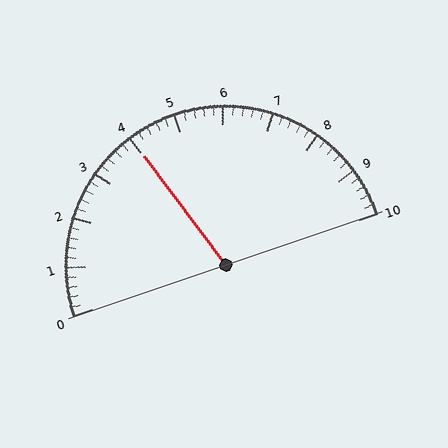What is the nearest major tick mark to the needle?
The nearest major tick mark is 4.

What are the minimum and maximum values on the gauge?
The gauge ranges from 0 to 10.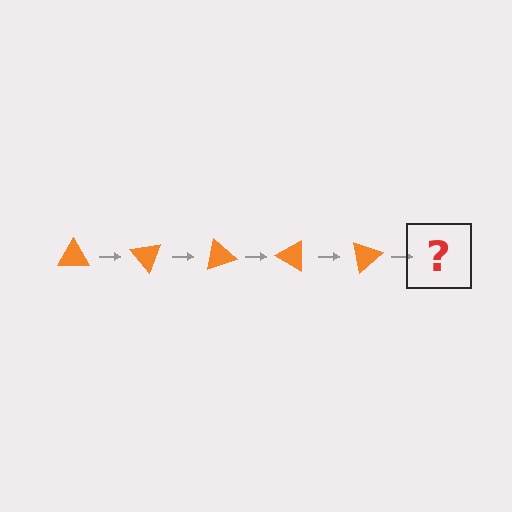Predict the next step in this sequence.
The next step is an orange triangle rotated 250 degrees.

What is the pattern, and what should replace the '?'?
The pattern is that the triangle rotates 50 degrees each step. The '?' should be an orange triangle rotated 250 degrees.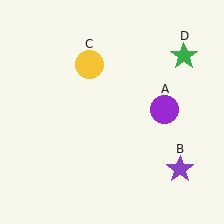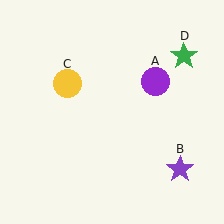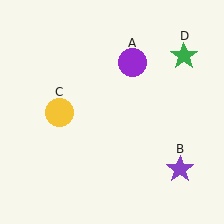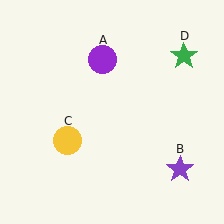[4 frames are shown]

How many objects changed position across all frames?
2 objects changed position: purple circle (object A), yellow circle (object C).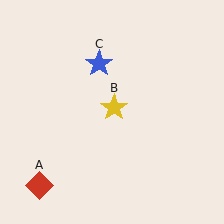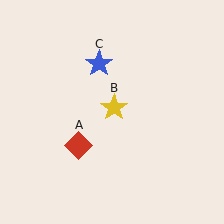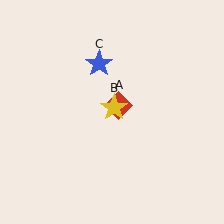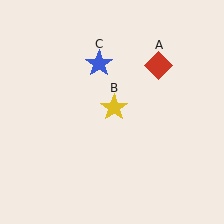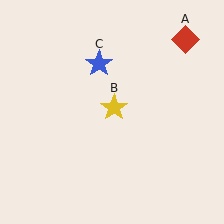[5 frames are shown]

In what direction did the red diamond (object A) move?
The red diamond (object A) moved up and to the right.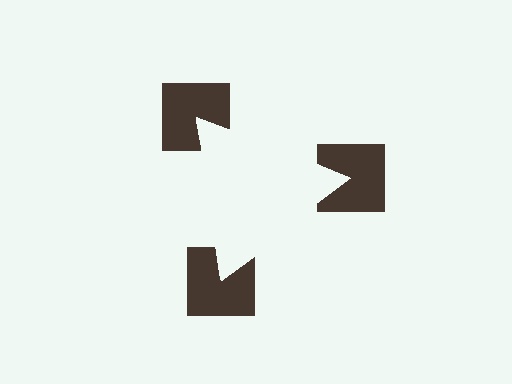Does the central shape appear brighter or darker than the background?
It typically appears slightly brighter than the background, even though no actual brightness change is drawn.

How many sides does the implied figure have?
3 sides.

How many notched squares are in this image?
There are 3 — one at each vertex of the illusory triangle.